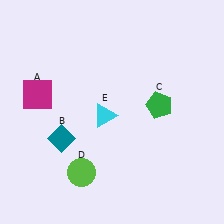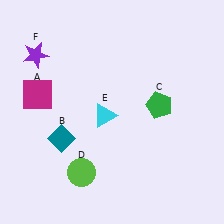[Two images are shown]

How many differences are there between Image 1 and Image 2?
There is 1 difference between the two images.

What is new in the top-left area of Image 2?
A purple star (F) was added in the top-left area of Image 2.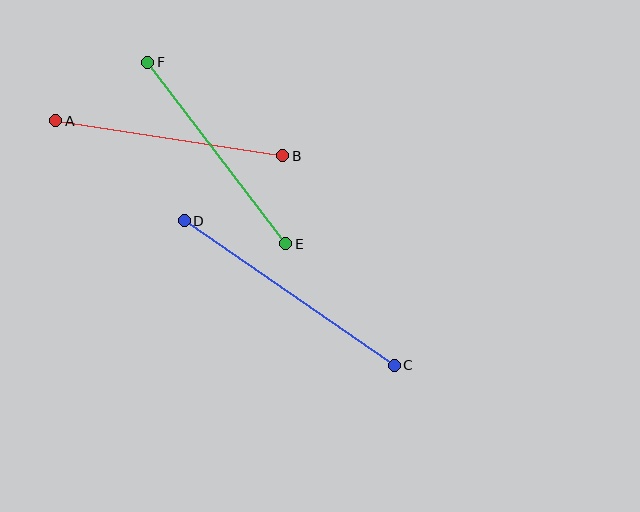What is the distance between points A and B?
The distance is approximately 230 pixels.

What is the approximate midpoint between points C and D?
The midpoint is at approximately (289, 293) pixels.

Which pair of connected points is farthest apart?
Points C and D are farthest apart.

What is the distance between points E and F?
The distance is approximately 228 pixels.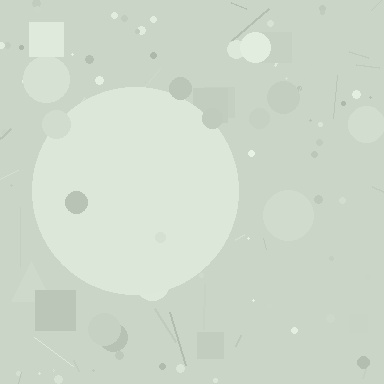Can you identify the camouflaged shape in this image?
The camouflaged shape is a circle.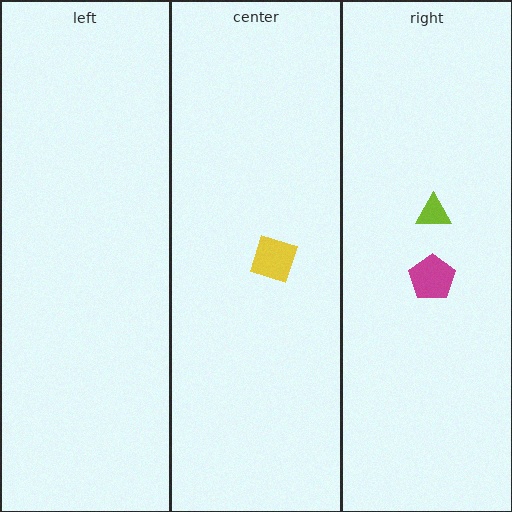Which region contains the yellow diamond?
The center region.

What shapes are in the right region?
The magenta pentagon, the lime triangle.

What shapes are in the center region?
The yellow diamond.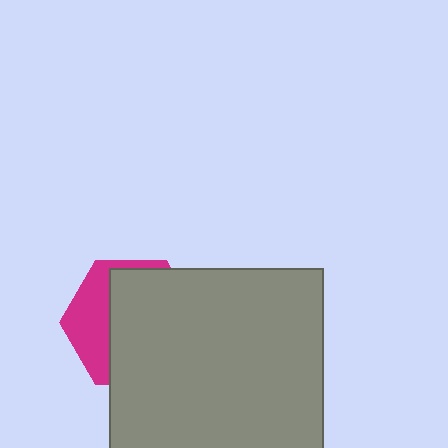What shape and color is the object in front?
The object in front is a gray square.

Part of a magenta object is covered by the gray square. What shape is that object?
It is a hexagon.